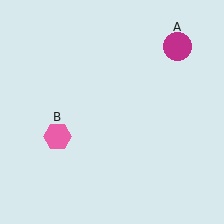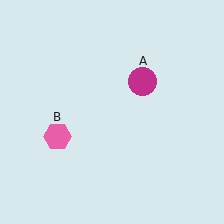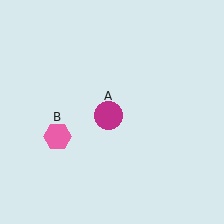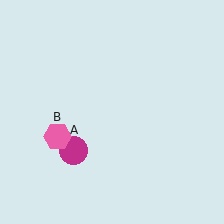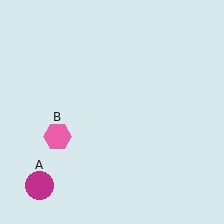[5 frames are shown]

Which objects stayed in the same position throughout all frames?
Pink hexagon (object B) remained stationary.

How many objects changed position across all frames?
1 object changed position: magenta circle (object A).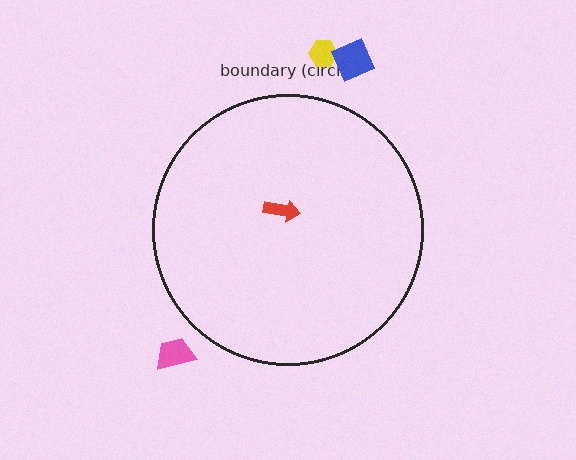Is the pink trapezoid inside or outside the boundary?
Outside.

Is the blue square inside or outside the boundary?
Outside.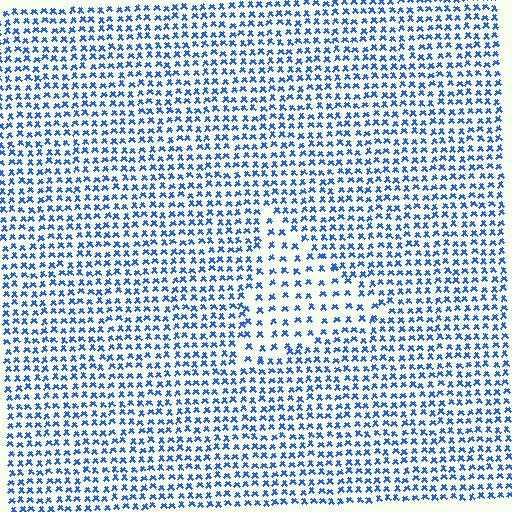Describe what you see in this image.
The image contains small blue elements arranged at two different densities. A triangle-shaped region is visible where the elements are less densely packed than the surrounding area.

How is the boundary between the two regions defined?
The boundary is defined by a change in element density (approximately 1.8x ratio). All elements are the same color, size, and shape.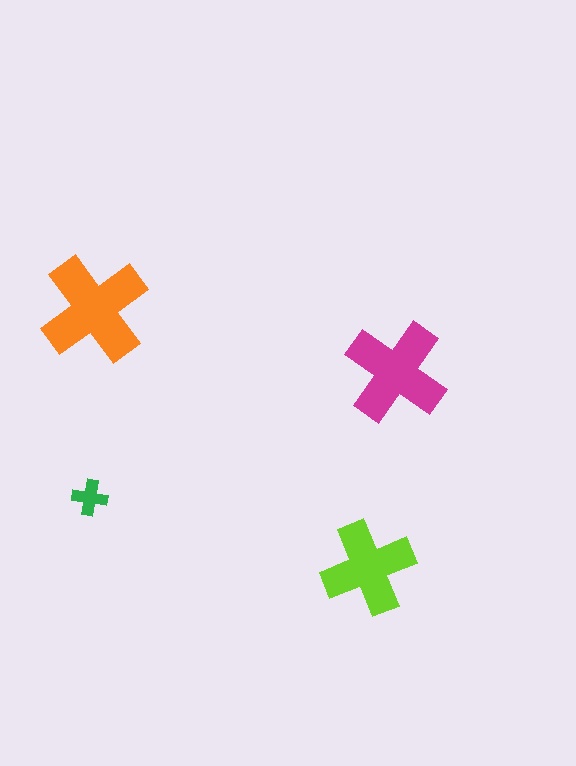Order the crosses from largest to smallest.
the orange one, the magenta one, the lime one, the green one.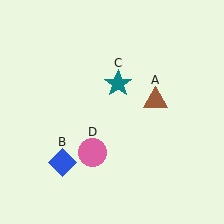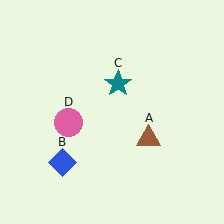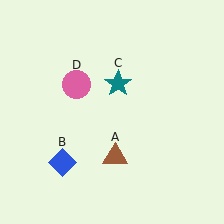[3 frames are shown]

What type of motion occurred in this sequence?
The brown triangle (object A), pink circle (object D) rotated clockwise around the center of the scene.